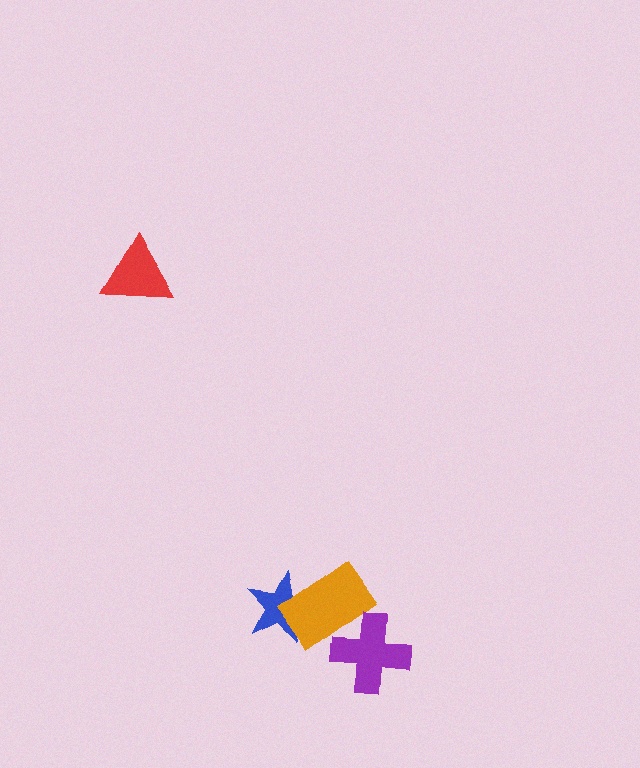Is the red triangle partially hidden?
No, no other shape covers it.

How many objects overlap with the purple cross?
1 object overlaps with the purple cross.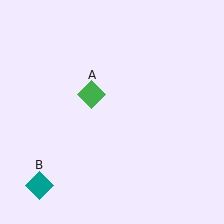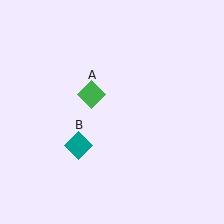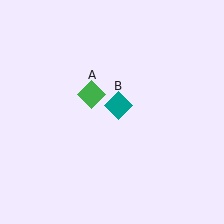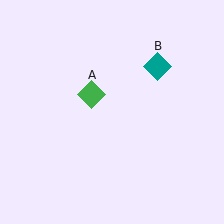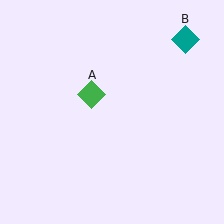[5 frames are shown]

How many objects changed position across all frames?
1 object changed position: teal diamond (object B).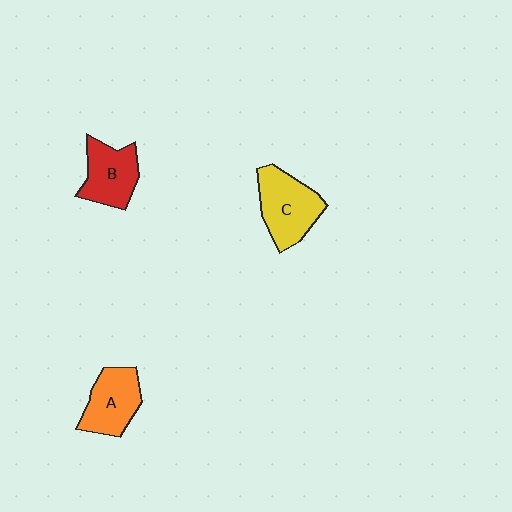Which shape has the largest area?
Shape C (yellow).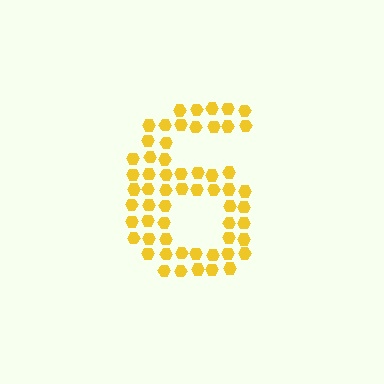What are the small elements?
The small elements are hexagons.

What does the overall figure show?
The overall figure shows the digit 6.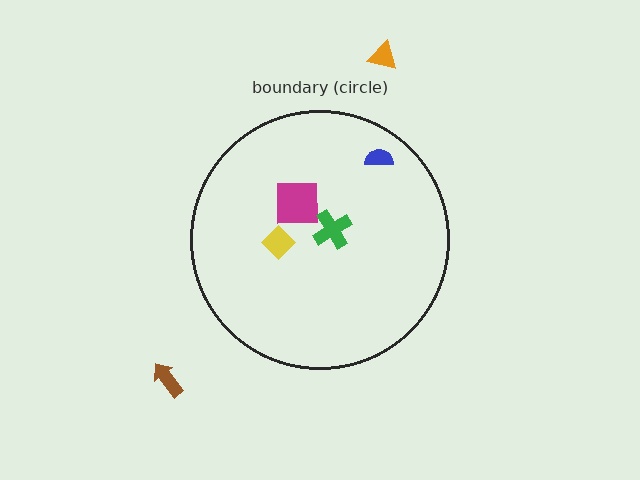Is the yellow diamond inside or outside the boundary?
Inside.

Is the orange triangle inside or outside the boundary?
Outside.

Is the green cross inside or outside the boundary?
Inside.